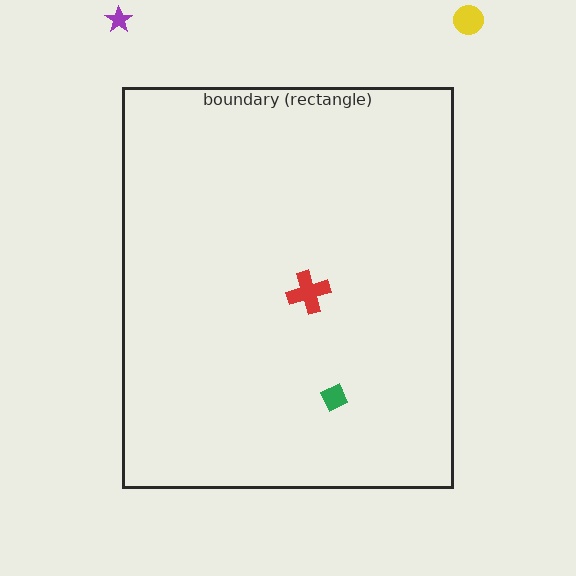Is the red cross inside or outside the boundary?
Inside.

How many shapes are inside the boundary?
2 inside, 2 outside.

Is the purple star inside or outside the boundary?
Outside.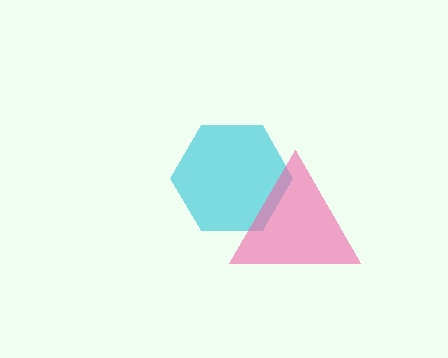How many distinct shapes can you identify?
There are 2 distinct shapes: a cyan hexagon, a pink triangle.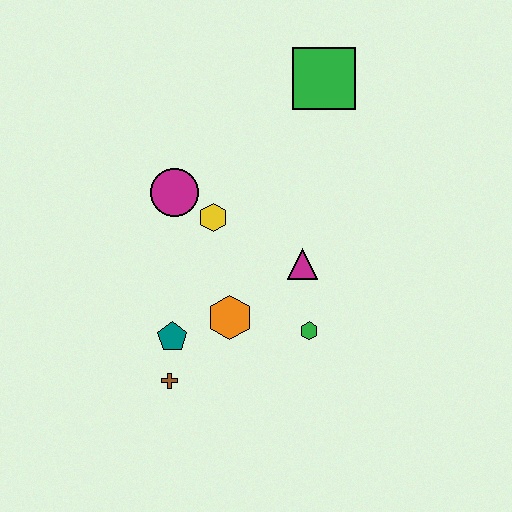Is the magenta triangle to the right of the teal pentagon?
Yes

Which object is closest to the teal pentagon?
The brown cross is closest to the teal pentagon.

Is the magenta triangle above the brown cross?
Yes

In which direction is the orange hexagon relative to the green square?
The orange hexagon is below the green square.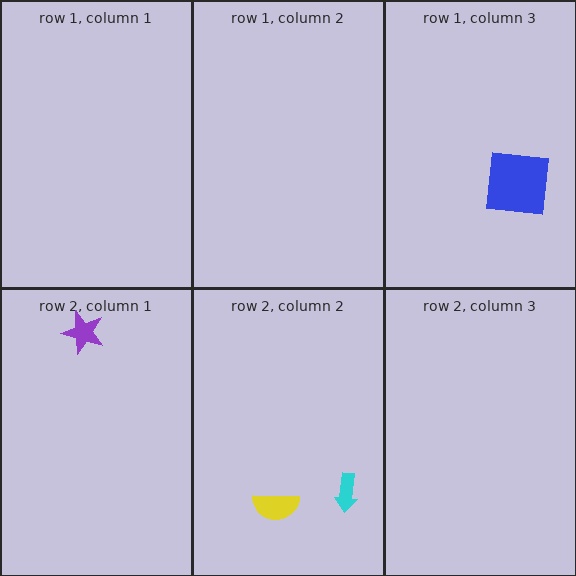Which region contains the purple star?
The row 2, column 1 region.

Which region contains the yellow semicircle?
The row 2, column 2 region.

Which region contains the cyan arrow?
The row 2, column 2 region.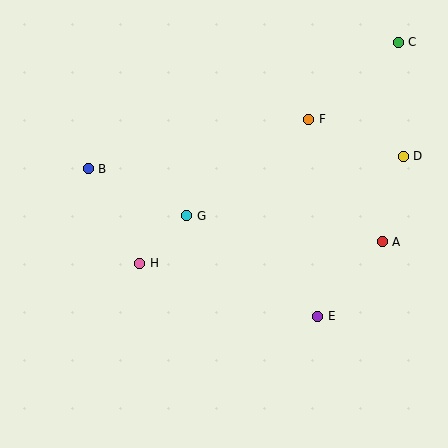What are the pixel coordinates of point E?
Point E is at (318, 316).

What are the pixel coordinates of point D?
Point D is at (403, 156).